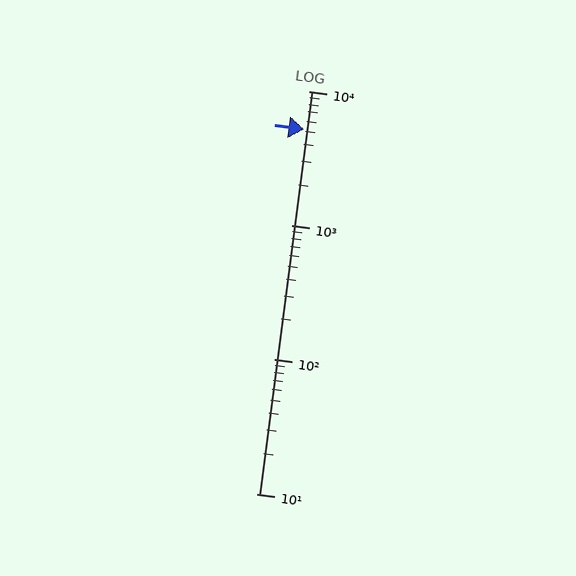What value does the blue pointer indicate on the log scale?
The pointer indicates approximately 5200.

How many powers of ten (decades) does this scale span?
The scale spans 3 decades, from 10 to 10000.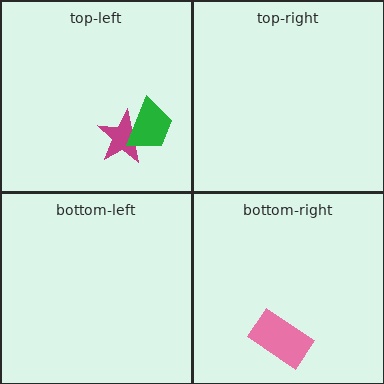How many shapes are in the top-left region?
2.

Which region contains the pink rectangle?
The bottom-right region.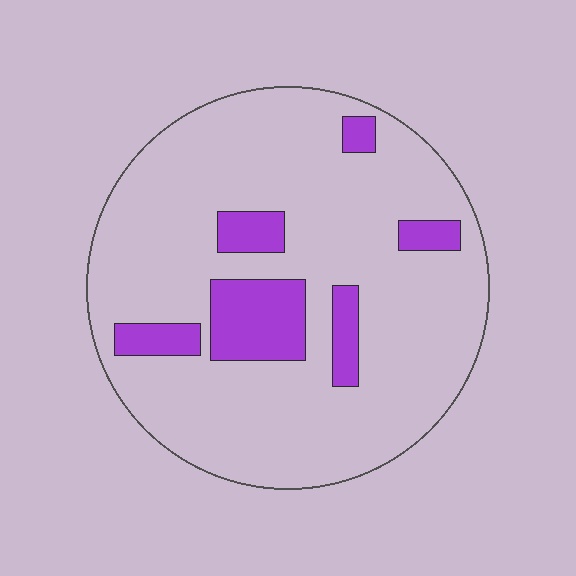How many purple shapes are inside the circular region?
6.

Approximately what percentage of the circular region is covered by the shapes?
Approximately 15%.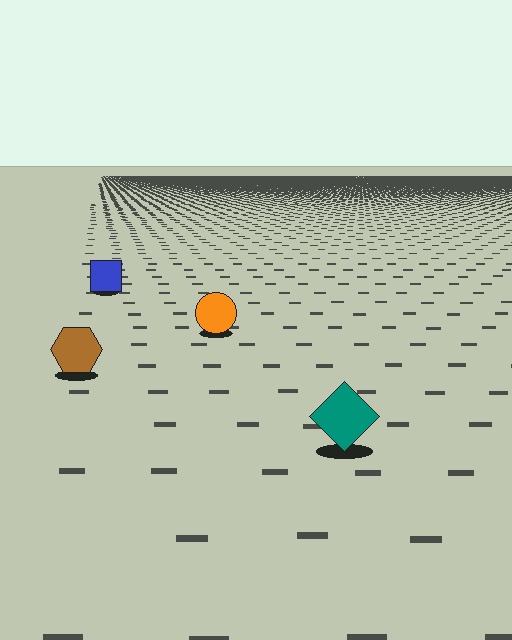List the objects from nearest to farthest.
From nearest to farthest: the teal diamond, the brown hexagon, the orange circle, the blue square.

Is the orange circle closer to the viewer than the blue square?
Yes. The orange circle is closer — you can tell from the texture gradient: the ground texture is coarser near it.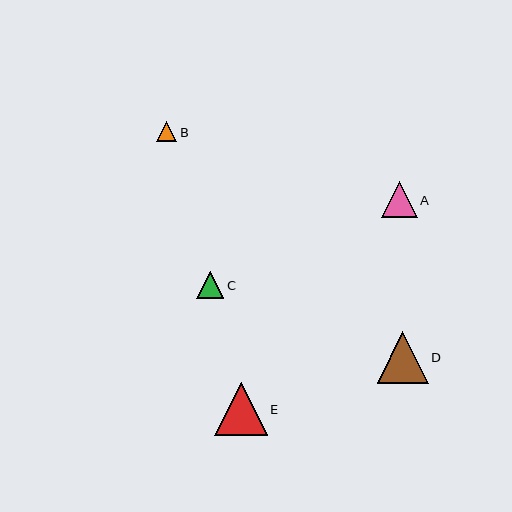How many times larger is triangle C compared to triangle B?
Triangle C is approximately 1.3 times the size of triangle B.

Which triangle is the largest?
Triangle E is the largest with a size of approximately 53 pixels.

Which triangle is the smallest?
Triangle B is the smallest with a size of approximately 20 pixels.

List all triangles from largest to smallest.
From largest to smallest: E, D, A, C, B.